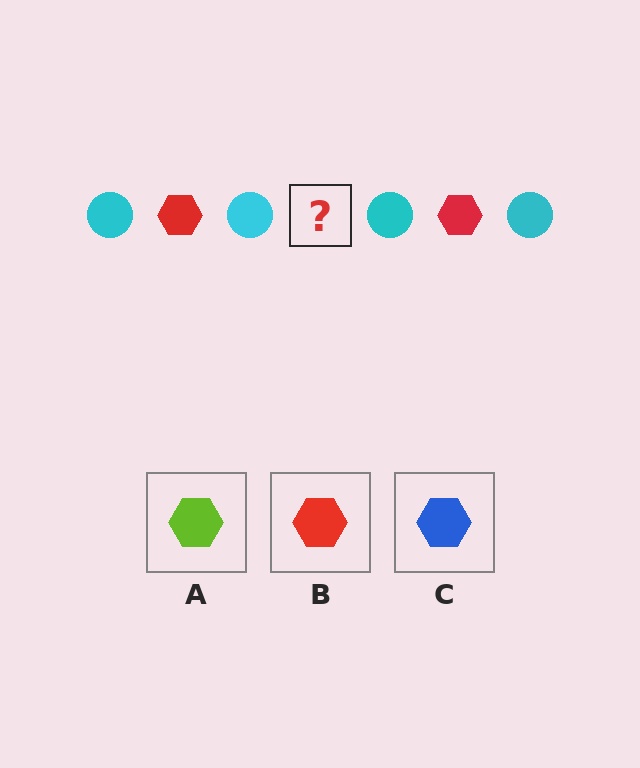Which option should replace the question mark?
Option B.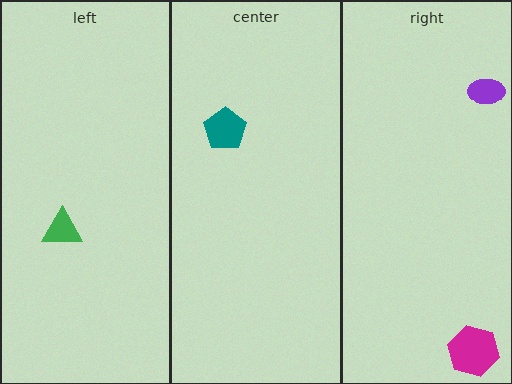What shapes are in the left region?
The green triangle.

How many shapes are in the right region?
2.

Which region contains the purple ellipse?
The right region.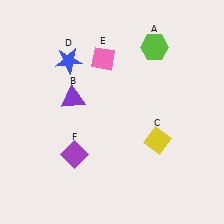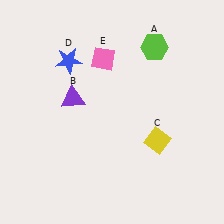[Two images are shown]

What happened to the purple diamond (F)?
The purple diamond (F) was removed in Image 2. It was in the bottom-left area of Image 1.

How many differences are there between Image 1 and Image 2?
There is 1 difference between the two images.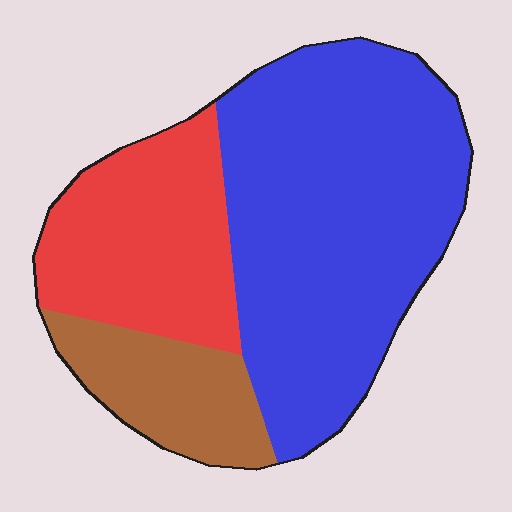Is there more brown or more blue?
Blue.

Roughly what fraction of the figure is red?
Red takes up about one quarter (1/4) of the figure.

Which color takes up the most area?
Blue, at roughly 55%.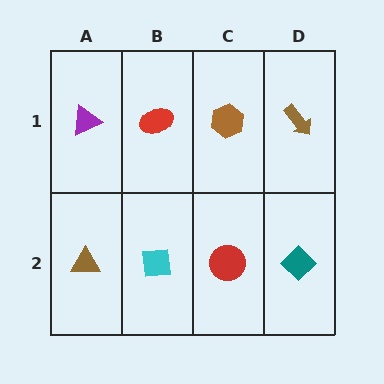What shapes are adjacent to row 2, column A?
A purple triangle (row 1, column A), a cyan square (row 2, column B).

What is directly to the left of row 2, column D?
A red circle.